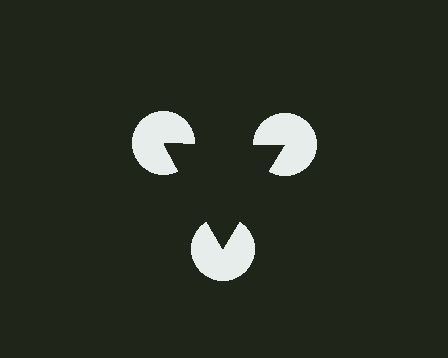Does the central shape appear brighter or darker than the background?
It typically appears slightly darker than the background, even though no actual brightness change is drawn.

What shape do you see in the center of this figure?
An illusory triangle — its edges are inferred from the aligned wedge cuts in the pac-man discs, not physically drawn.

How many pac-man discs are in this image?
There are 3 — one at each vertex of the illusory triangle.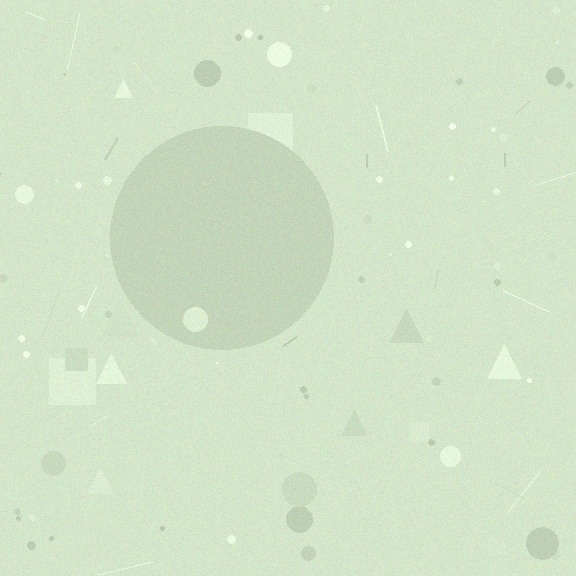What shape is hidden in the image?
A circle is hidden in the image.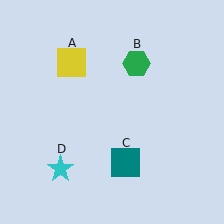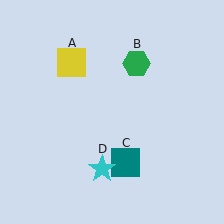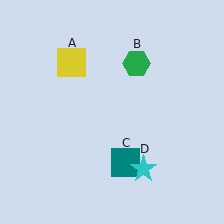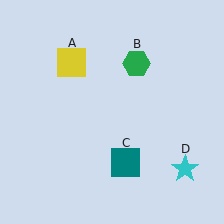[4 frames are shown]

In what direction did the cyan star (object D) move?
The cyan star (object D) moved right.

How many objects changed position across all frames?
1 object changed position: cyan star (object D).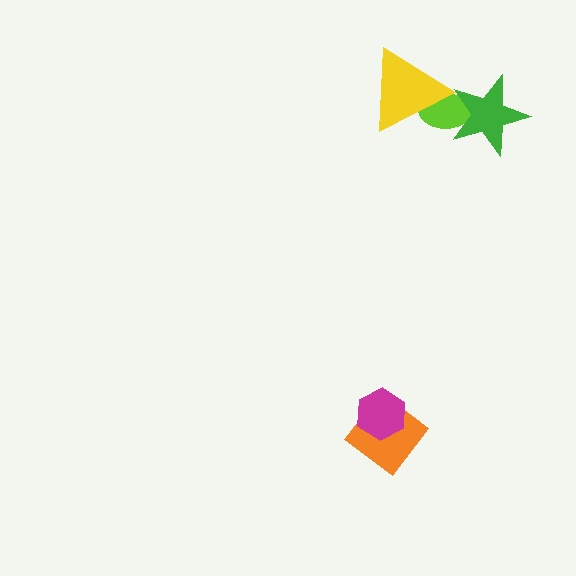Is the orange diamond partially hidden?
Yes, it is partially covered by another shape.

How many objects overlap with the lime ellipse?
2 objects overlap with the lime ellipse.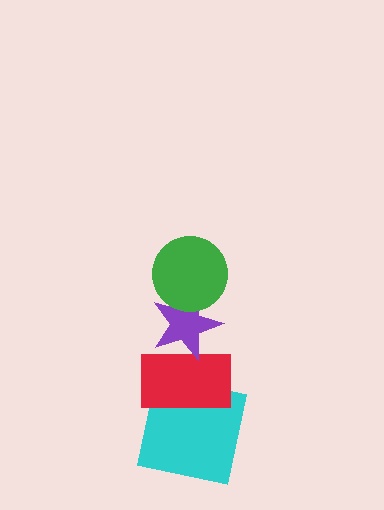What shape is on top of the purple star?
The green circle is on top of the purple star.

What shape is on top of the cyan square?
The red rectangle is on top of the cyan square.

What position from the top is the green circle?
The green circle is 1st from the top.